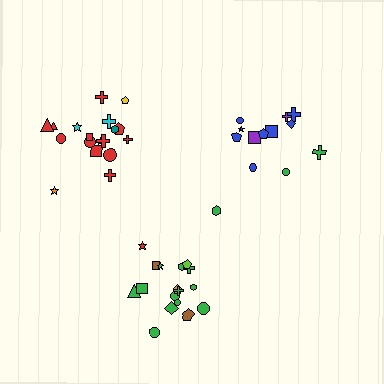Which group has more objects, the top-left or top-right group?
The top-left group.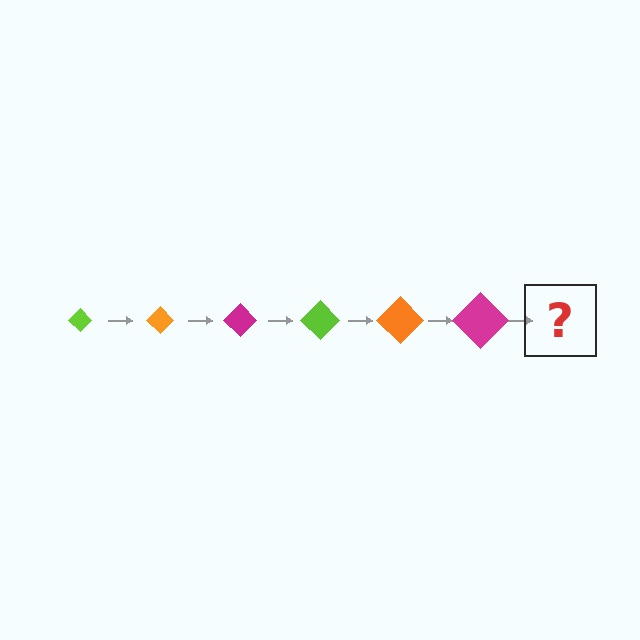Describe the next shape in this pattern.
It should be a lime diamond, larger than the previous one.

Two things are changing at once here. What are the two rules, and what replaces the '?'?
The two rules are that the diamond grows larger each step and the color cycles through lime, orange, and magenta. The '?' should be a lime diamond, larger than the previous one.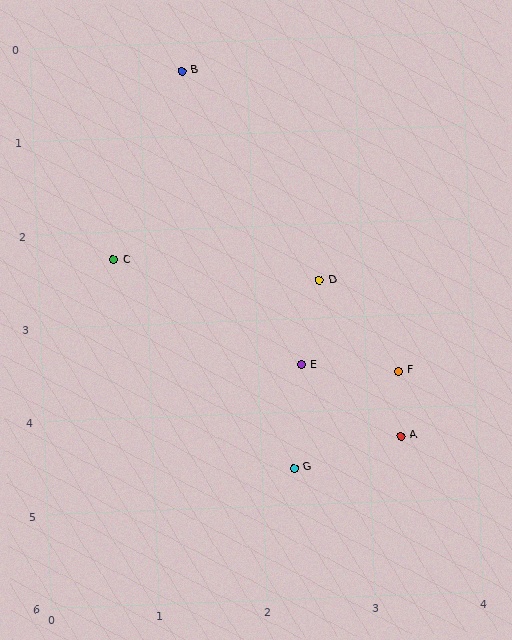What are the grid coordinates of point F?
Point F is at approximately (3.3, 3.6).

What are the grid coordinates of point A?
Point A is at approximately (3.3, 4.3).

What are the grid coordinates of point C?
Point C is at approximately (0.7, 2.3).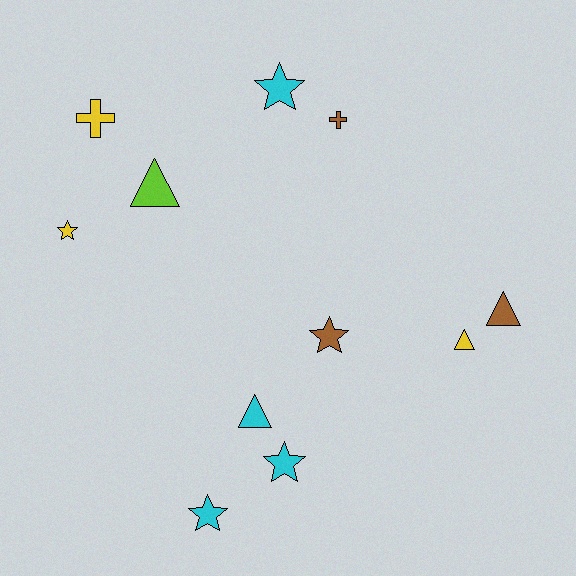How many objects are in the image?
There are 11 objects.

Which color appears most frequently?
Cyan, with 4 objects.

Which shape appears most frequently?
Star, with 5 objects.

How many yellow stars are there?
There is 1 yellow star.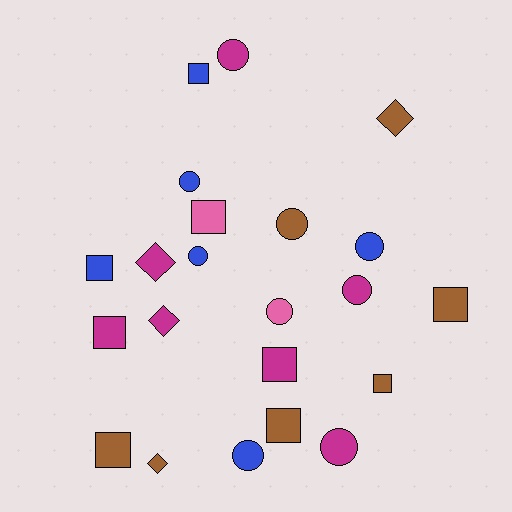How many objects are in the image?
There are 22 objects.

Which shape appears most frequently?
Circle, with 9 objects.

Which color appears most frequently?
Magenta, with 7 objects.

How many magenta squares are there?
There are 2 magenta squares.